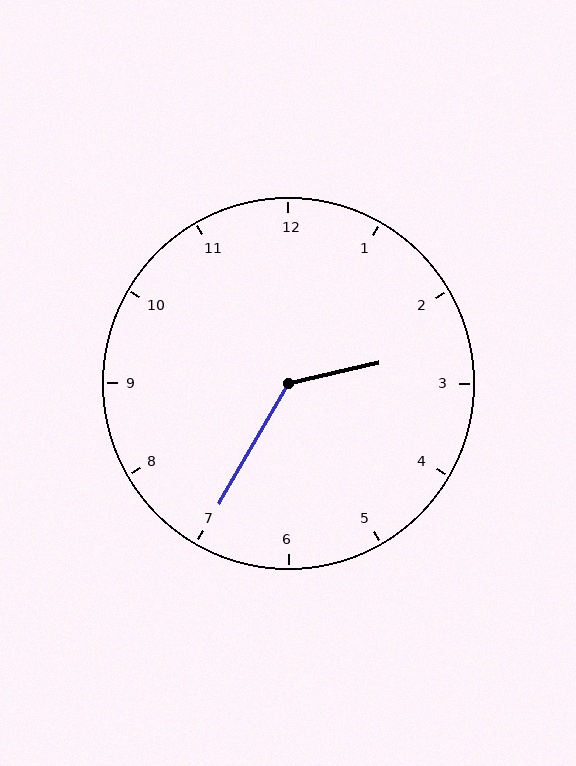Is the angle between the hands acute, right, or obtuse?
It is obtuse.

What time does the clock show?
2:35.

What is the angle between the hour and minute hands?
Approximately 132 degrees.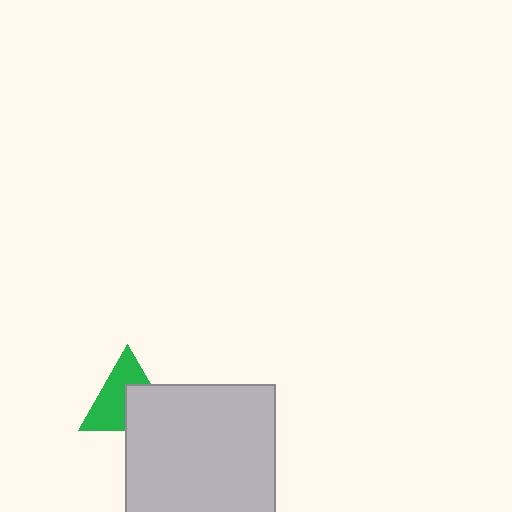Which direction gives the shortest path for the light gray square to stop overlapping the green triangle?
Moving toward the lower-right gives the shortest separation.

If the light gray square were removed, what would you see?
You would see the complete green triangle.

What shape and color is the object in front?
The object in front is a light gray square.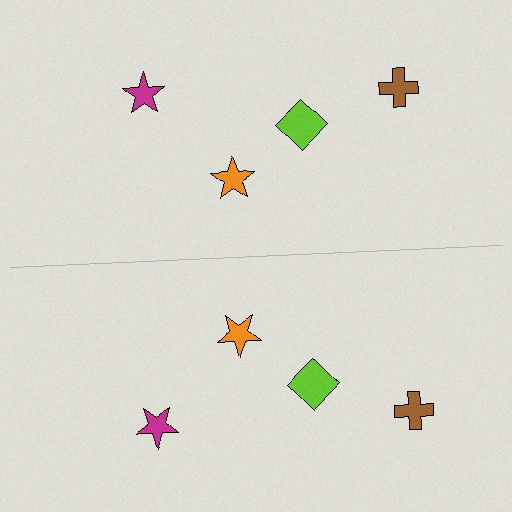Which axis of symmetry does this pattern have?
The pattern has a horizontal axis of symmetry running through the center of the image.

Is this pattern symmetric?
Yes, this pattern has bilateral (reflection) symmetry.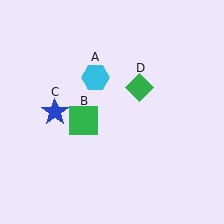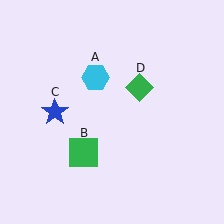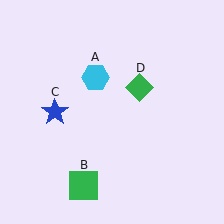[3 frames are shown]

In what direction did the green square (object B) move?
The green square (object B) moved down.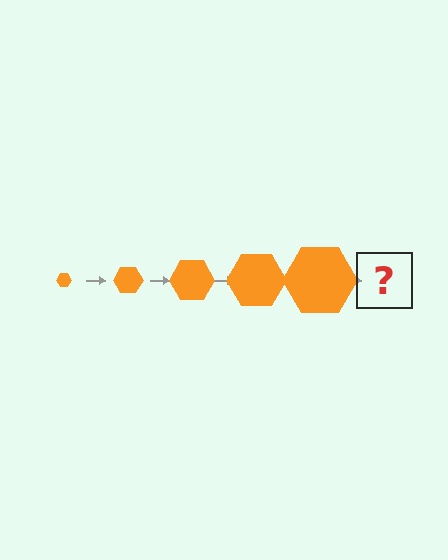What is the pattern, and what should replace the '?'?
The pattern is that the hexagon gets progressively larger each step. The '?' should be an orange hexagon, larger than the previous one.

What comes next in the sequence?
The next element should be an orange hexagon, larger than the previous one.